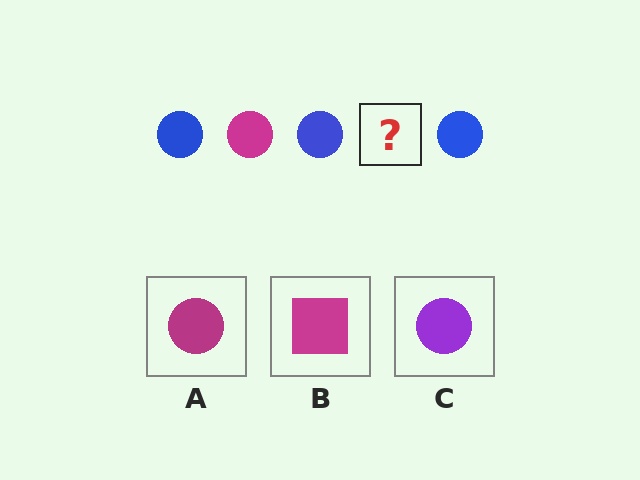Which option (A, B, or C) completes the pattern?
A.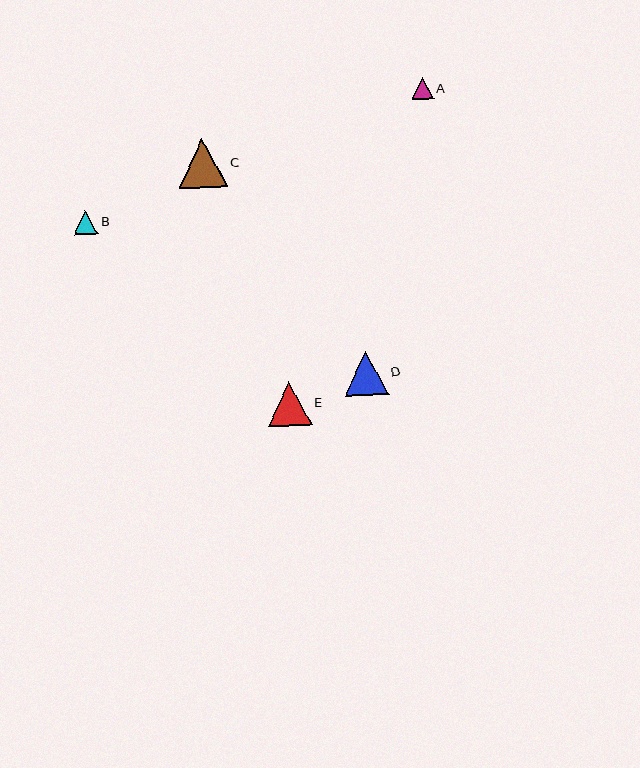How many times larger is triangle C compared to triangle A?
Triangle C is approximately 2.3 times the size of triangle A.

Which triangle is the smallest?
Triangle A is the smallest with a size of approximately 21 pixels.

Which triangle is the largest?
Triangle C is the largest with a size of approximately 49 pixels.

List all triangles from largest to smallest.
From largest to smallest: C, E, D, B, A.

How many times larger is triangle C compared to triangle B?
Triangle C is approximately 2.0 times the size of triangle B.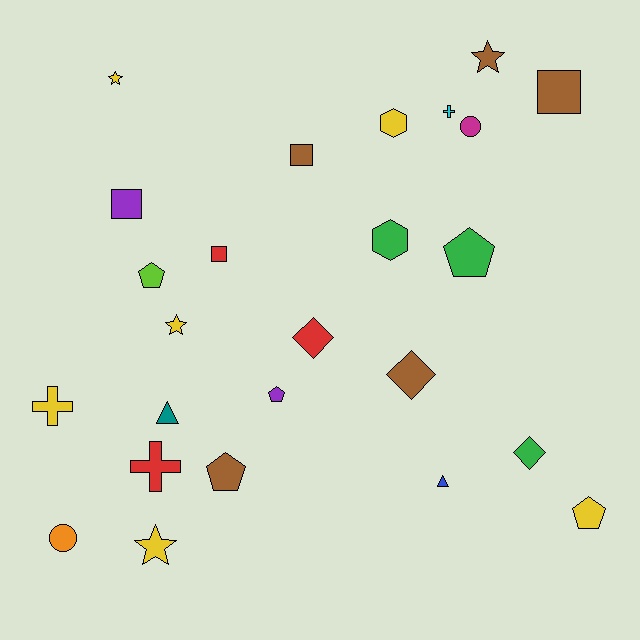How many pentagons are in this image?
There are 5 pentagons.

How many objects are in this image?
There are 25 objects.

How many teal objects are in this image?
There is 1 teal object.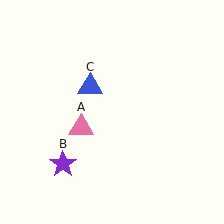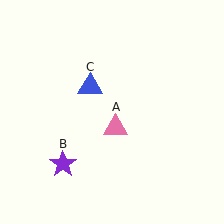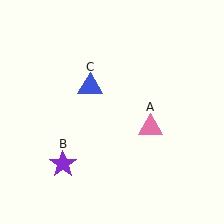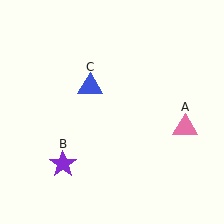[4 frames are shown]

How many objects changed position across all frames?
1 object changed position: pink triangle (object A).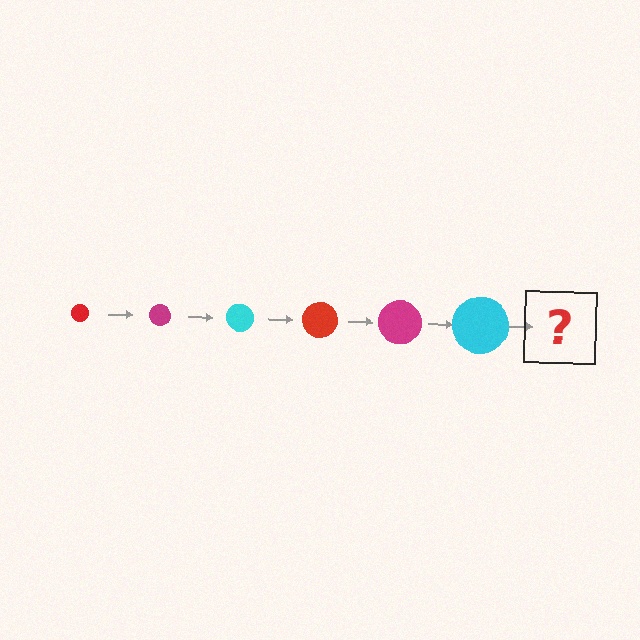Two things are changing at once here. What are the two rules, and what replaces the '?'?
The two rules are that the circle grows larger each step and the color cycles through red, magenta, and cyan. The '?' should be a red circle, larger than the previous one.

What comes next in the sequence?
The next element should be a red circle, larger than the previous one.